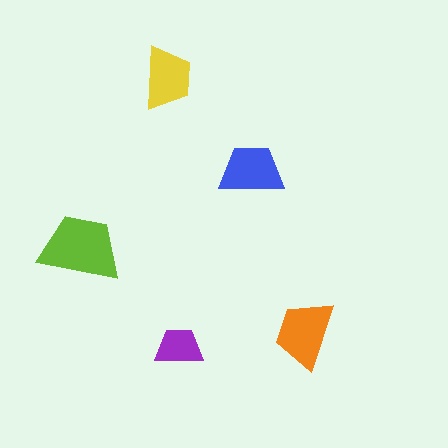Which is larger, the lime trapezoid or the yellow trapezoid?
The lime one.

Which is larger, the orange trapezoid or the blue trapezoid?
The orange one.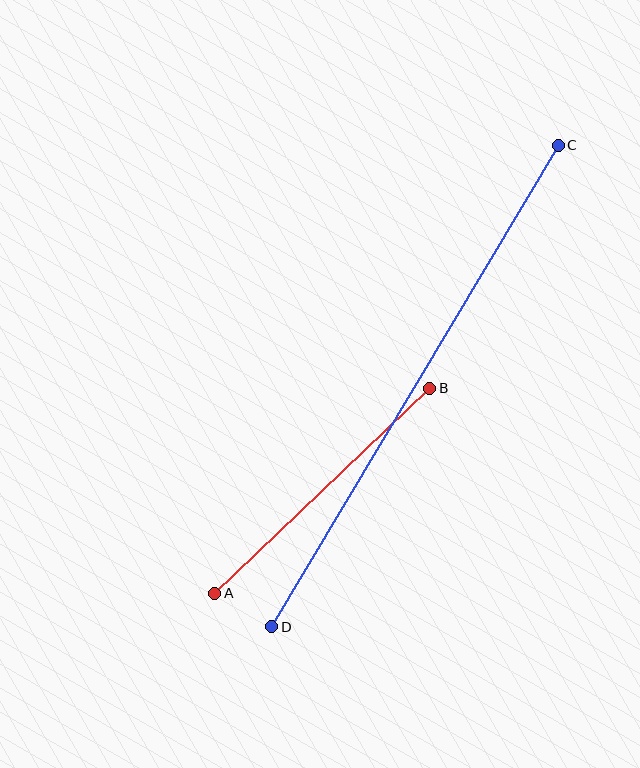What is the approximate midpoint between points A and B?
The midpoint is at approximately (322, 491) pixels.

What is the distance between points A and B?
The distance is approximately 297 pixels.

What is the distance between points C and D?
The distance is approximately 560 pixels.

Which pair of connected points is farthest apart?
Points C and D are farthest apart.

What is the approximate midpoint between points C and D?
The midpoint is at approximately (415, 386) pixels.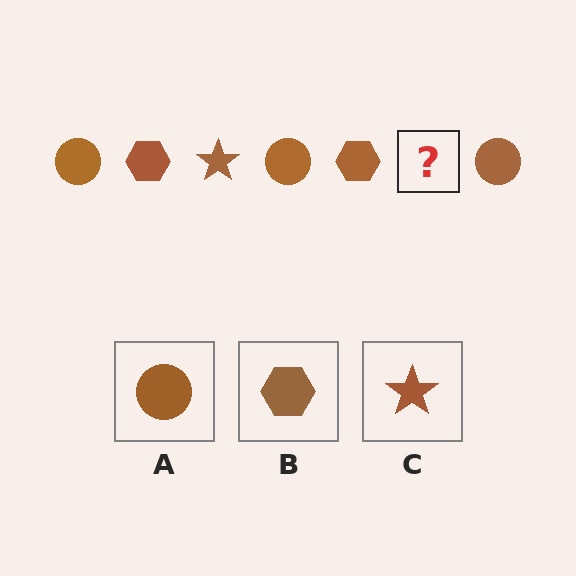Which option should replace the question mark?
Option C.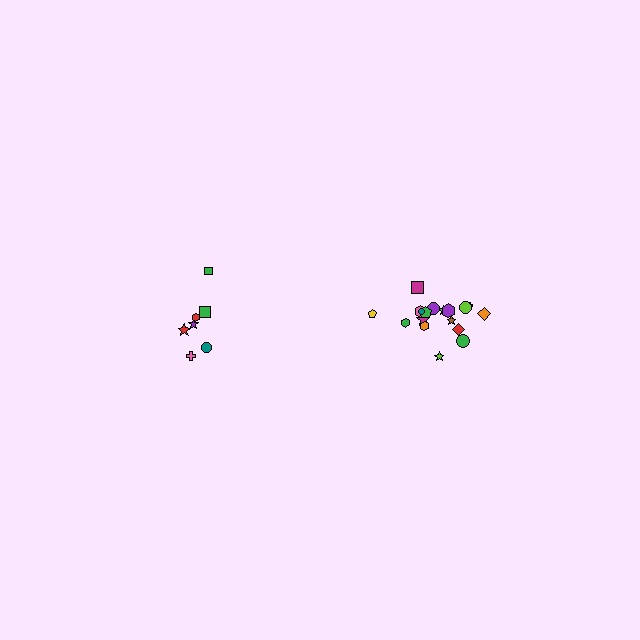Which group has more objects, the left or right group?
The right group.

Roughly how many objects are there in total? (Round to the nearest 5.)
Roughly 25 objects in total.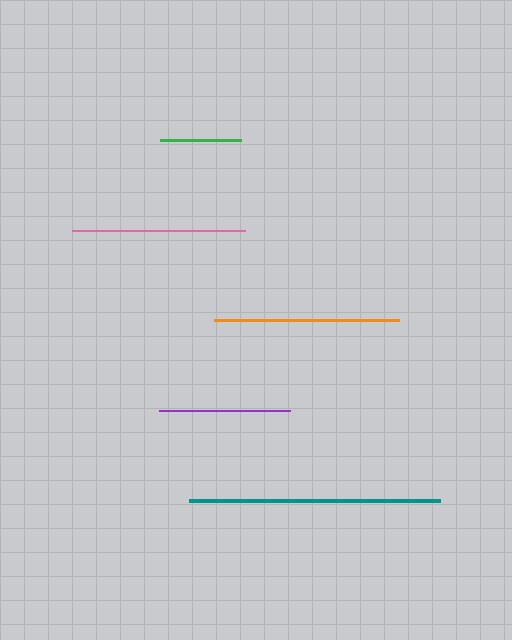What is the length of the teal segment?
The teal segment is approximately 252 pixels long.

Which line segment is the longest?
The teal line is the longest at approximately 252 pixels.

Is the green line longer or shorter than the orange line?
The orange line is longer than the green line.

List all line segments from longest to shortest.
From longest to shortest: teal, orange, pink, purple, green.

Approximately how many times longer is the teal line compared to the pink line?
The teal line is approximately 1.5 times the length of the pink line.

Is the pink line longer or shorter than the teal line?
The teal line is longer than the pink line.